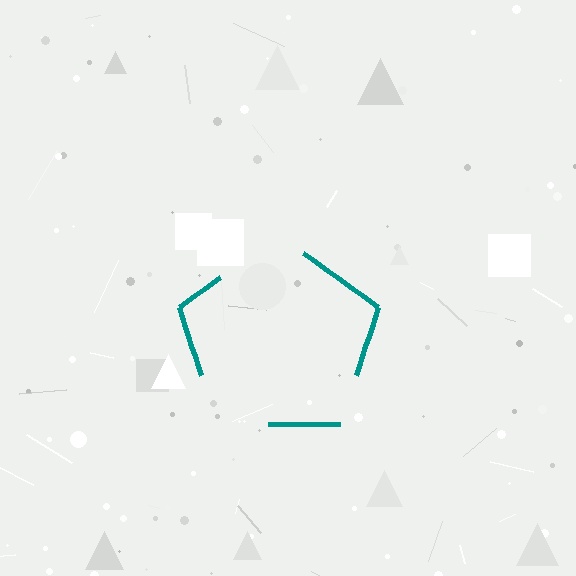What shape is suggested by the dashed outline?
The dashed outline suggests a pentagon.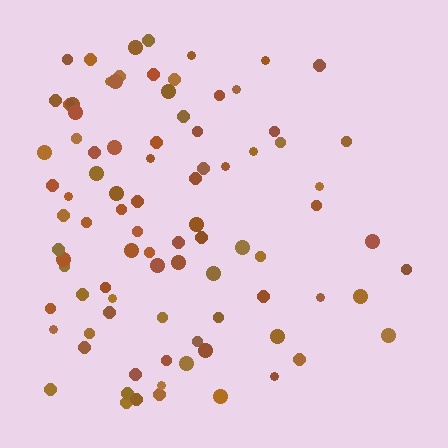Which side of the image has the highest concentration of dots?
The left.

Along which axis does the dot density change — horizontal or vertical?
Horizontal.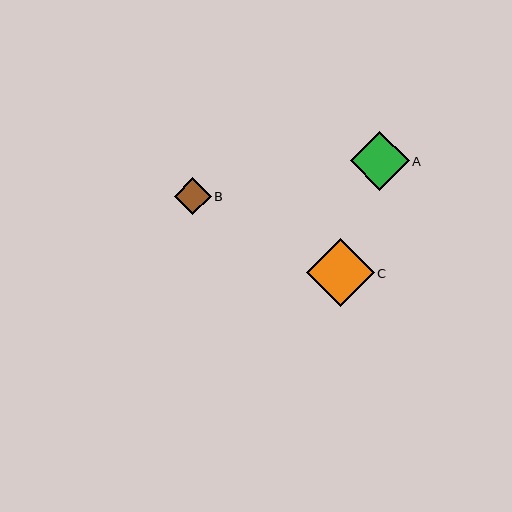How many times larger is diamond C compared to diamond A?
Diamond C is approximately 1.2 times the size of diamond A.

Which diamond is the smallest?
Diamond B is the smallest with a size of approximately 37 pixels.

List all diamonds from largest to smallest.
From largest to smallest: C, A, B.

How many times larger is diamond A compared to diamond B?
Diamond A is approximately 1.6 times the size of diamond B.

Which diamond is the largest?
Diamond C is the largest with a size of approximately 68 pixels.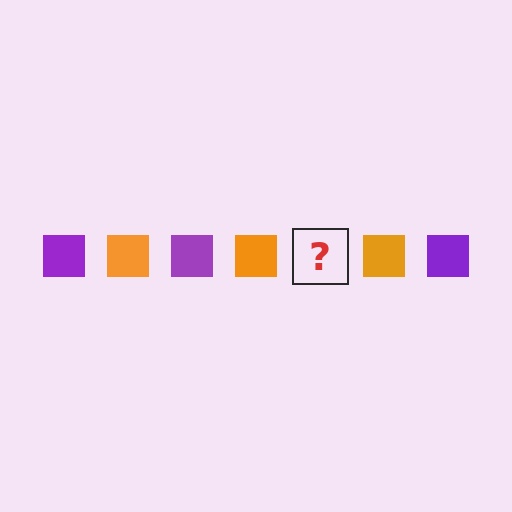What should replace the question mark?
The question mark should be replaced with a purple square.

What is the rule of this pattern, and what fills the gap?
The rule is that the pattern cycles through purple, orange squares. The gap should be filled with a purple square.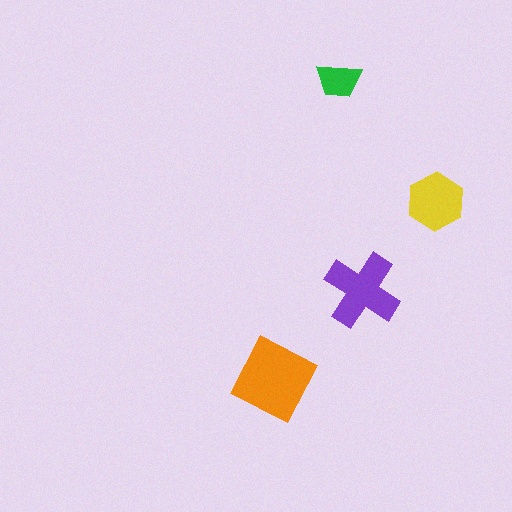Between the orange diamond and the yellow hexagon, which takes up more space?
The orange diamond.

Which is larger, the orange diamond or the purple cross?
The orange diamond.